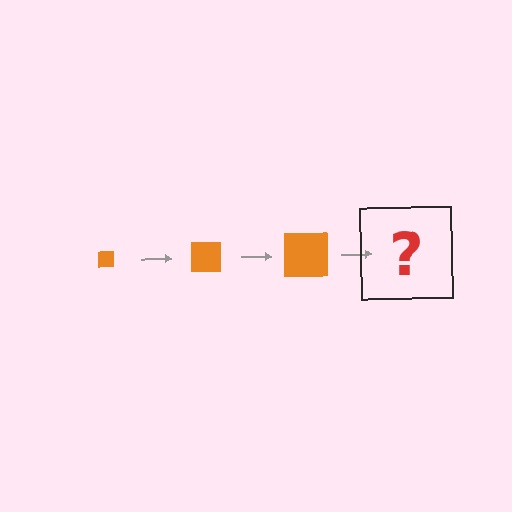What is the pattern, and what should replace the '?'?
The pattern is that the square gets progressively larger each step. The '?' should be an orange square, larger than the previous one.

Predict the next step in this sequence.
The next step is an orange square, larger than the previous one.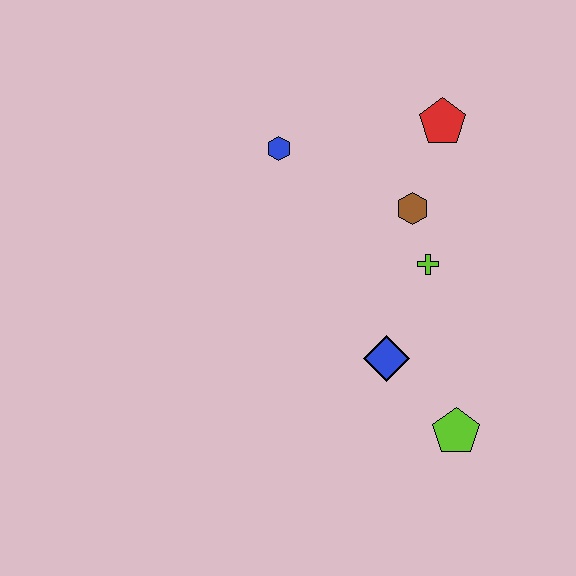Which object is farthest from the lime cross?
The blue hexagon is farthest from the lime cross.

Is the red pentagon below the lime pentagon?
No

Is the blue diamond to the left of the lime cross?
Yes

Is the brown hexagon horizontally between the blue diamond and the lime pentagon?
Yes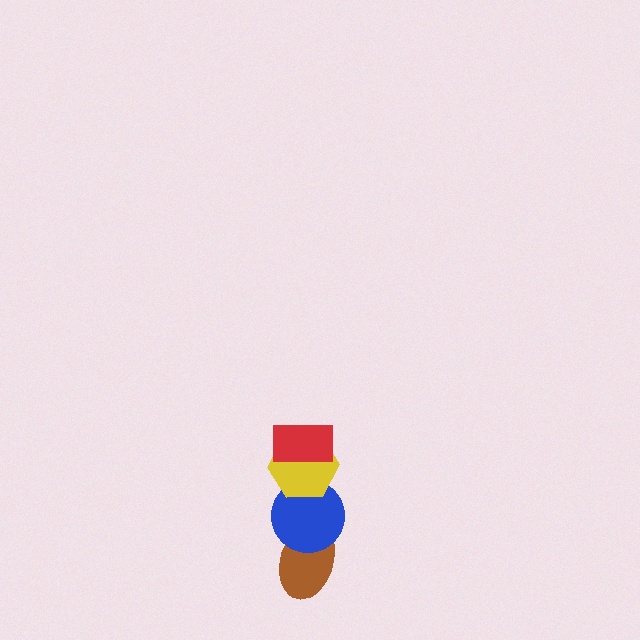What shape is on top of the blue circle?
The yellow hexagon is on top of the blue circle.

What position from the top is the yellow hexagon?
The yellow hexagon is 2nd from the top.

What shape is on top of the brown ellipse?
The blue circle is on top of the brown ellipse.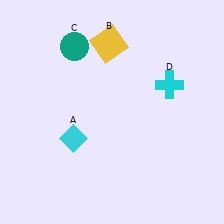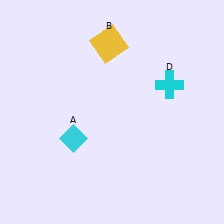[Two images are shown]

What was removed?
The teal circle (C) was removed in Image 2.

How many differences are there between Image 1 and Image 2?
There is 1 difference between the two images.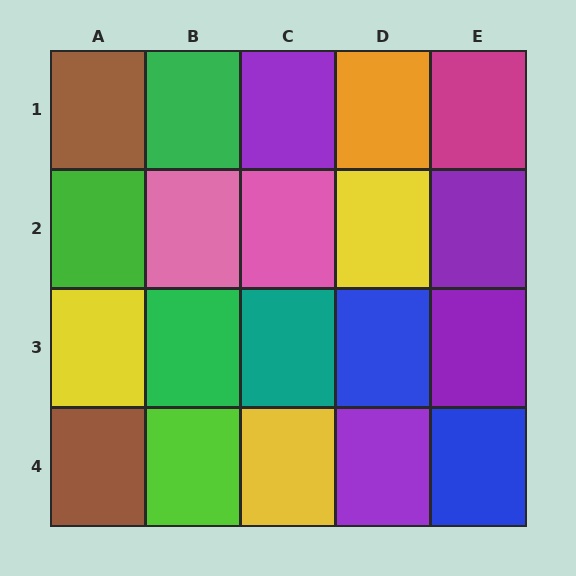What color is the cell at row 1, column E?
Magenta.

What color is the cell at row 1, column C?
Purple.